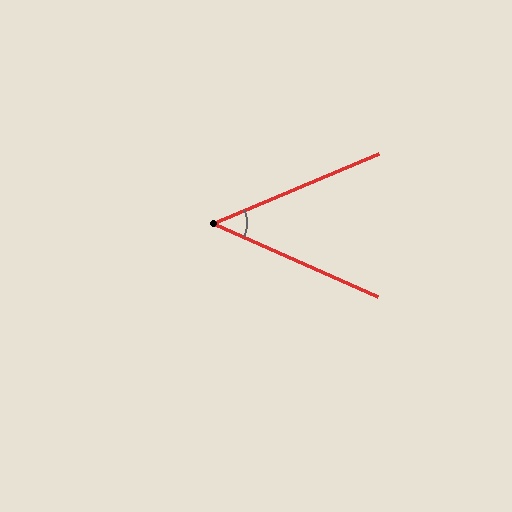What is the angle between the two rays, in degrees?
Approximately 47 degrees.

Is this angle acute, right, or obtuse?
It is acute.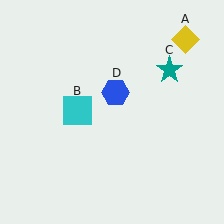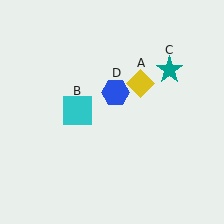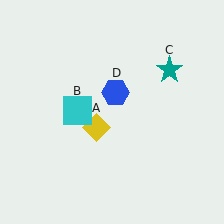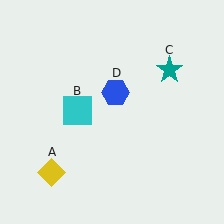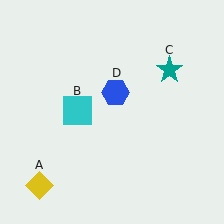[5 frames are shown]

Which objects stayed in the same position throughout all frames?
Cyan square (object B) and teal star (object C) and blue hexagon (object D) remained stationary.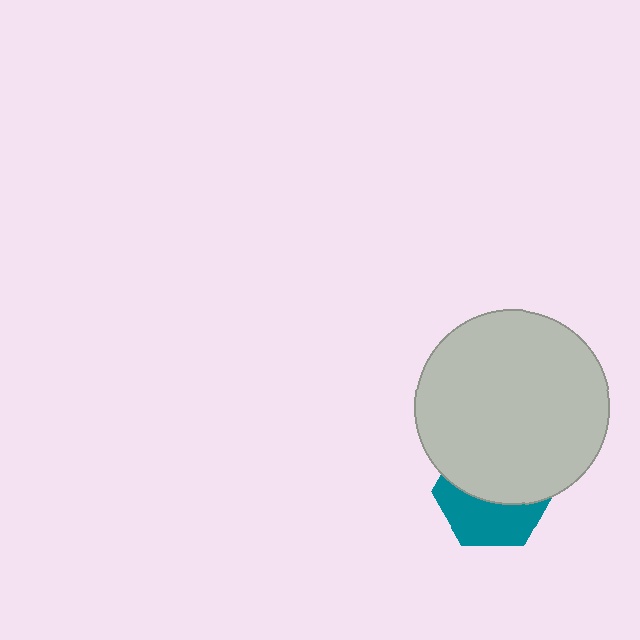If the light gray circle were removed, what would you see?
You would see the complete teal hexagon.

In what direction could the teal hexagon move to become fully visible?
The teal hexagon could move down. That would shift it out from behind the light gray circle entirely.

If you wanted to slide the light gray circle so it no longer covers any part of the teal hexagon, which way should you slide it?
Slide it up — that is the most direct way to separate the two shapes.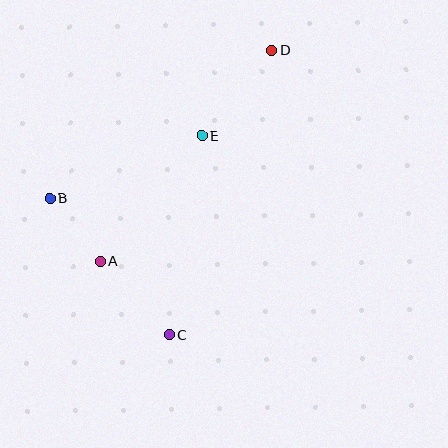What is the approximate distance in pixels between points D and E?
The distance between D and E is approximately 111 pixels.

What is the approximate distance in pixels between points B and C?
The distance between B and C is approximately 181 pixels.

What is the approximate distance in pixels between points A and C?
The distance between A and C is approximately 101 pixels.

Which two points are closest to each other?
Points A and B are closest to each other.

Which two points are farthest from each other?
Points C and D are farthest from each other.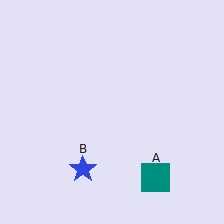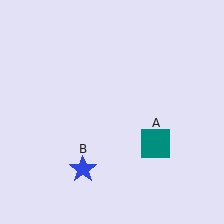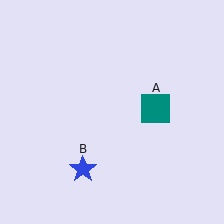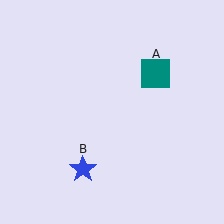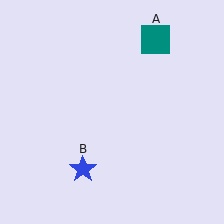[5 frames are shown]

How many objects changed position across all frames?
1 object changed position: teal square (object A).